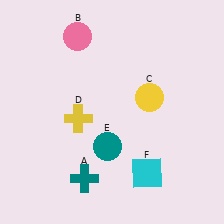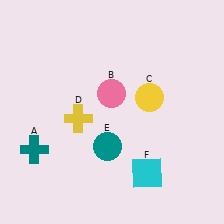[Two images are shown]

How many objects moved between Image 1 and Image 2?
2 objects moved between the two images.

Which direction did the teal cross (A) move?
The teal cross (A) moved left.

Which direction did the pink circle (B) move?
The pink circle (B) moved down.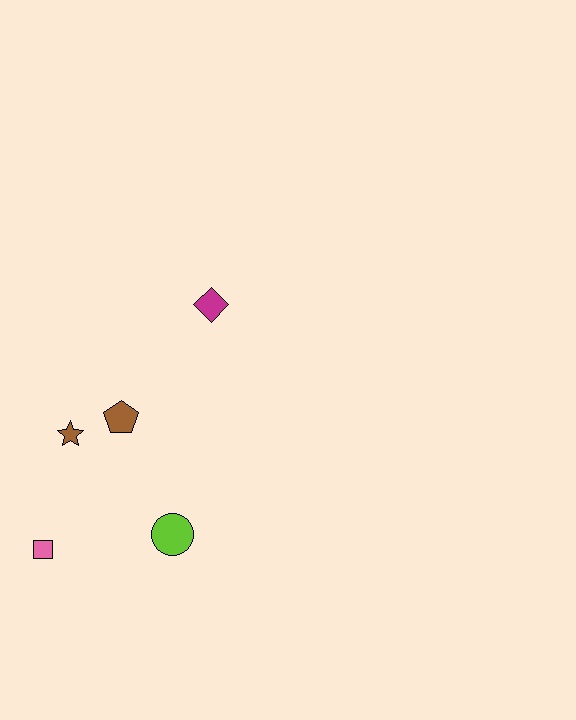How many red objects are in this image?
There are no red objects.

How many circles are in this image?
There is 1 circle.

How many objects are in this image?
There are 5 objects.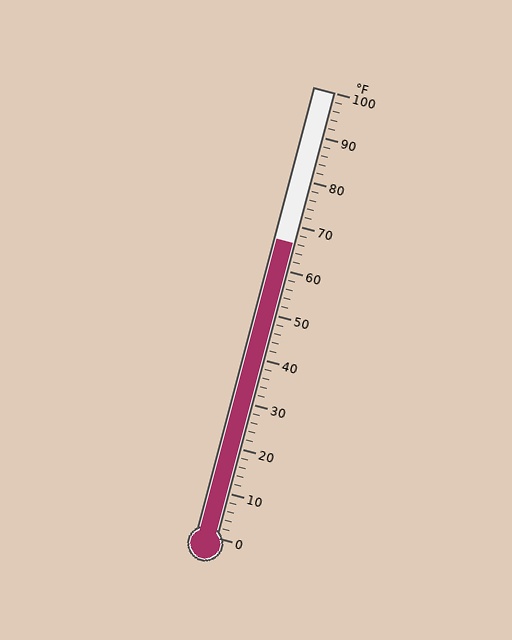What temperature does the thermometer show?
The thermometer shows approximately 66°F.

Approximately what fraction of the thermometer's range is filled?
The thermometer is filled to approximately 65% of its range.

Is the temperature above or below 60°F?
The temperature is above 60°F.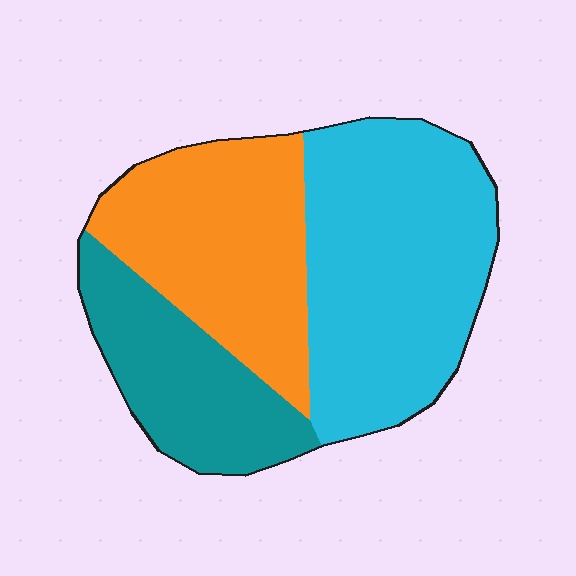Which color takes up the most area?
Cyan, at roughly 45%.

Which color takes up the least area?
Teal, at roughly 25%.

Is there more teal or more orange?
Orange.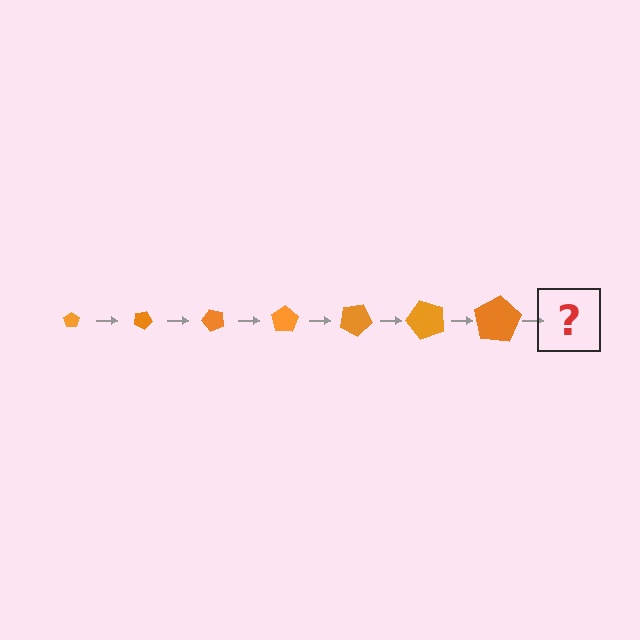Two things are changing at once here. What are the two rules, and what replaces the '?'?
The two rules are that the pentagon grows larger each step and it rotates 25 degrees each step. The '?' should be a pentagon, larger than the previous one and rotated 175 degrees from the start.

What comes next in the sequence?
The next element should be a pentagon, larger than the previous one and rotated 175 degrees from the start.